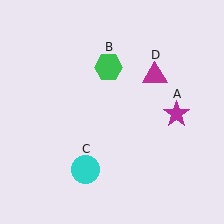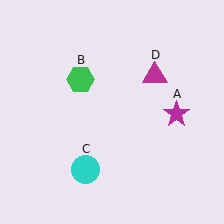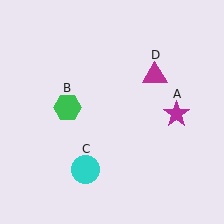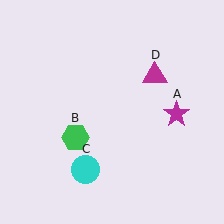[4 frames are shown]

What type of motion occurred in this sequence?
The green hexagon (object B) rotated counterclockwise around the center of the scene.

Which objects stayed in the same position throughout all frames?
Magenta star (object A) and cyan circle (object C) and magenta triangle (object D) remained stationary.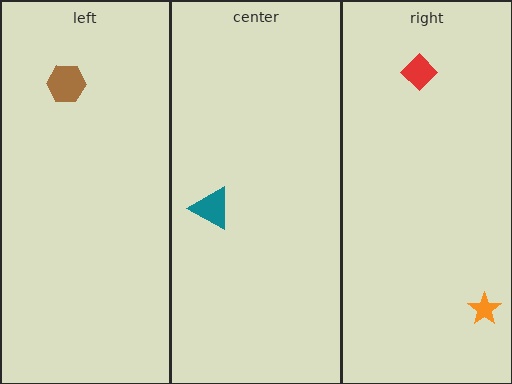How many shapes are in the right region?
2.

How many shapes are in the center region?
1.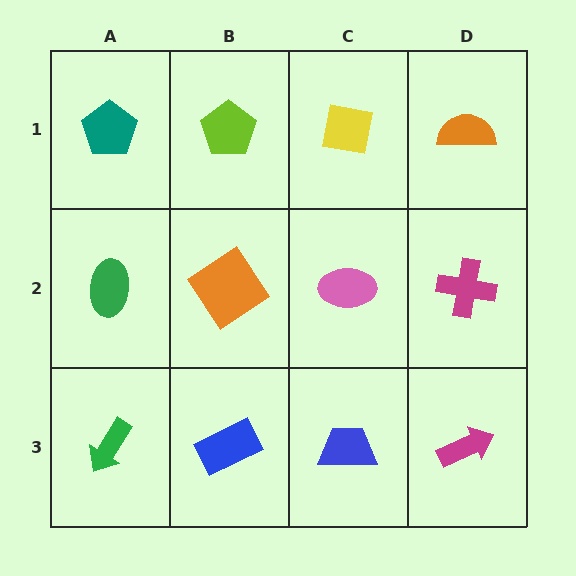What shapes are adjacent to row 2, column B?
A lime pentagon (row 1, column B), a blue rectangle (row 3, column B), a green ellipse (row 2, column A), a pink ellipse (row 2, column C).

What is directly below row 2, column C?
A blue trapezoid.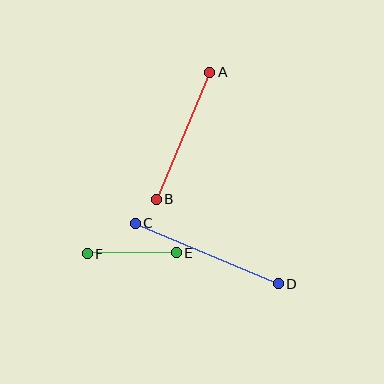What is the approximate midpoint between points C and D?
The midpoint is at approximately (207, 254) pixels.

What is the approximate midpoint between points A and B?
The midpoint is at approximately (183, 136) pixels.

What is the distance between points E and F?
The distance is approximately 89 pixels.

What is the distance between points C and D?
The distance is approximately 155 pixels.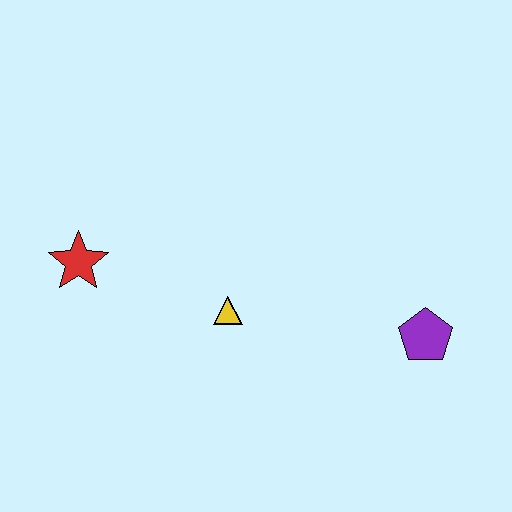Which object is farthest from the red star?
The purple pentagon is farthest from the red star.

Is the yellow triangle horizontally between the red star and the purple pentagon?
Yes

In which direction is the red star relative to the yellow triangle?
The red star is to the left of the yellow triangle.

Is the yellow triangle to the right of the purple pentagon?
No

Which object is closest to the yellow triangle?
The red star is closest to the yellow triangle.